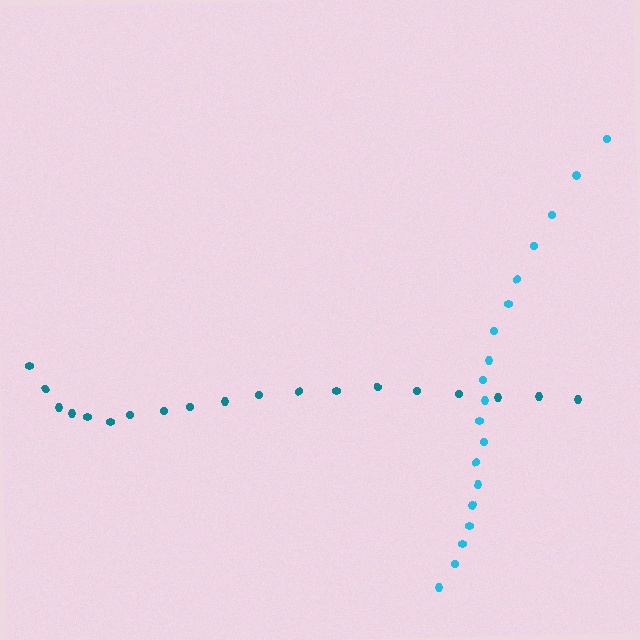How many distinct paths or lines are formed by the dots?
There are 2 distinct paths.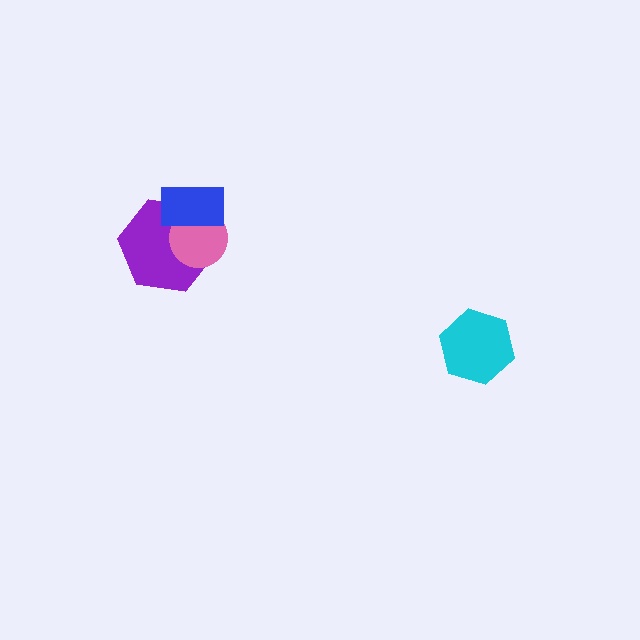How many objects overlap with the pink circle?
2 objects overlap with the pink circle.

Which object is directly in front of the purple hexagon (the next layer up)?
The pink circle is directly in front of the purple hexagon.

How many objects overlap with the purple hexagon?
2 objects overlap with the purple hexagon.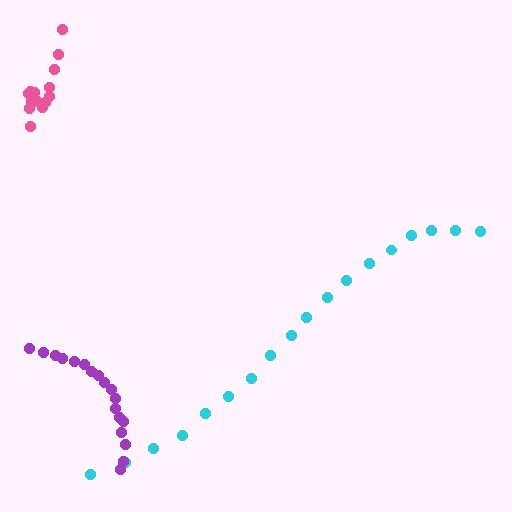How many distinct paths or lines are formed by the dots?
There are 3 distinct paths.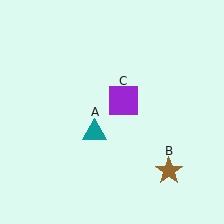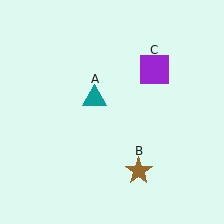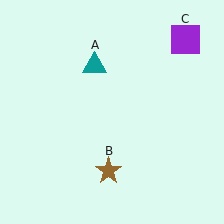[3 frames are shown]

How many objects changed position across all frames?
3 objects changed position: teal triangle (object A), brown star (object B), purple square (object C).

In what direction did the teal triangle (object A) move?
The teal triangle (object A) moved up.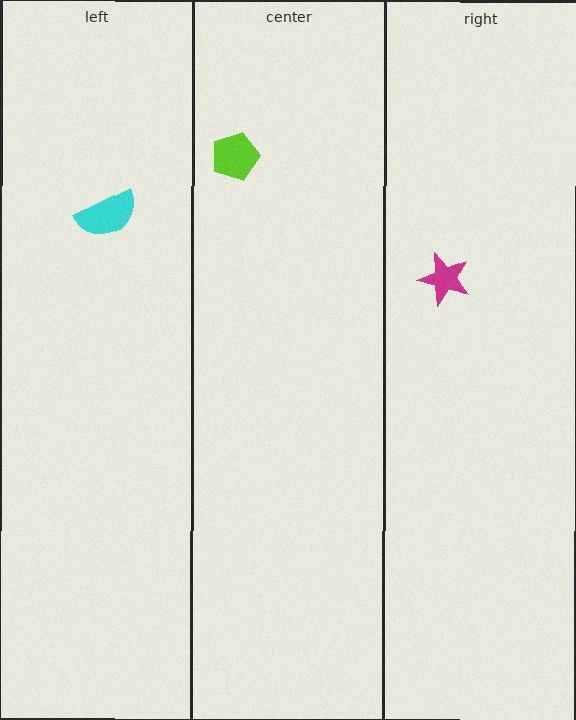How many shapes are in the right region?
1.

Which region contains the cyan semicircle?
The left region.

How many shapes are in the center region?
1.